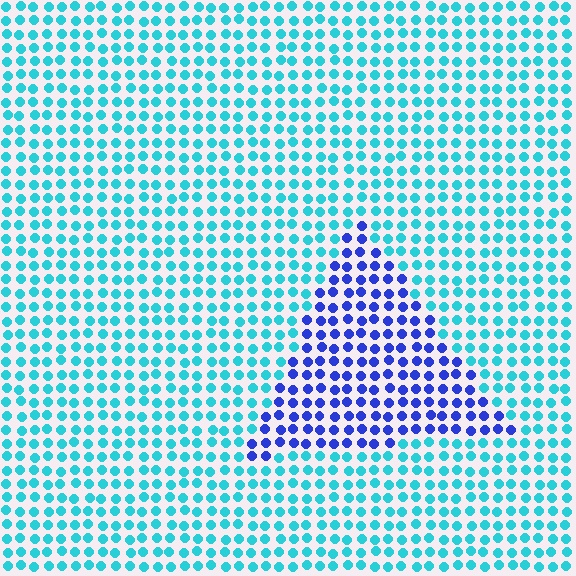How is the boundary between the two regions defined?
The boundary is defined purely by a slight shift in hue (about 52 degrees). Spacing, size, and orientation are identical on both sides.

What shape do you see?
I see a triangle.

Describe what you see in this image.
The image is filled with small cyan elements in a uniform arrangement. A triangle-shaped region is visible where the elements are tinted to a slightly different hue, forming a subtle color boundary.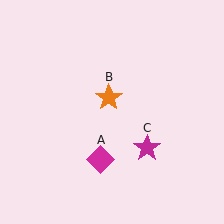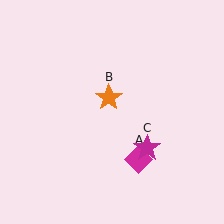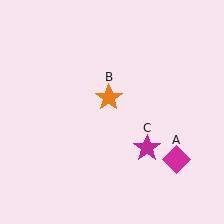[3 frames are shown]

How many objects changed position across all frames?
1 object changed position: magenta diamond (object A).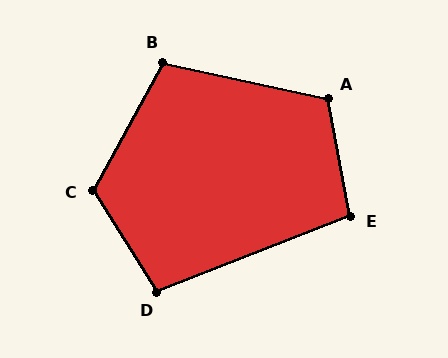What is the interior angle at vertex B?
Approximately 106 degrees (obtuse).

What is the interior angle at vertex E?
Approximately 101 degrees (obtuse).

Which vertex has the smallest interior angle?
D, at approximately 101 degrees.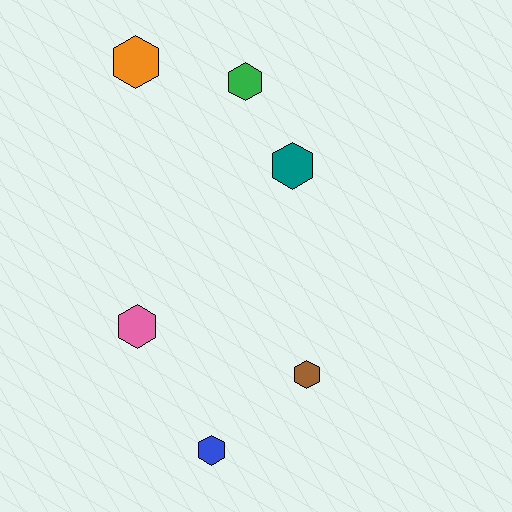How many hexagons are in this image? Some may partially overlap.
There are 6 hexagons.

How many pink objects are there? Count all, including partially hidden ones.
There is 1 pink object.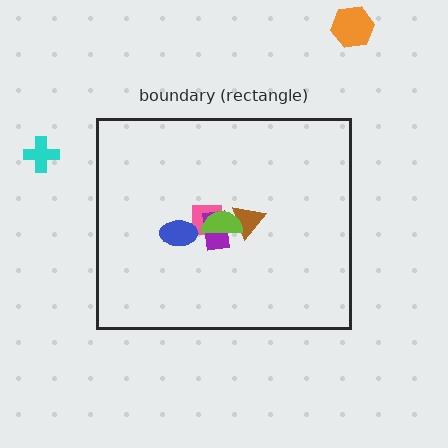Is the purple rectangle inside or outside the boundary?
Inside.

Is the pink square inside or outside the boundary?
Inside.